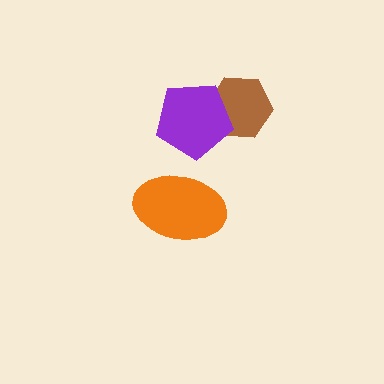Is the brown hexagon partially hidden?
Yes, it is partially covered by another shape.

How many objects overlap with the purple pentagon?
1 object overlaps with the purple pentagon.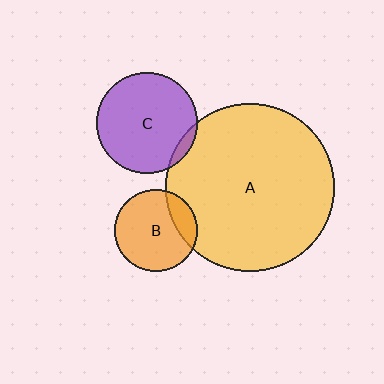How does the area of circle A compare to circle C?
Approximately 2.8 times.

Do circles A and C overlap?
Yes.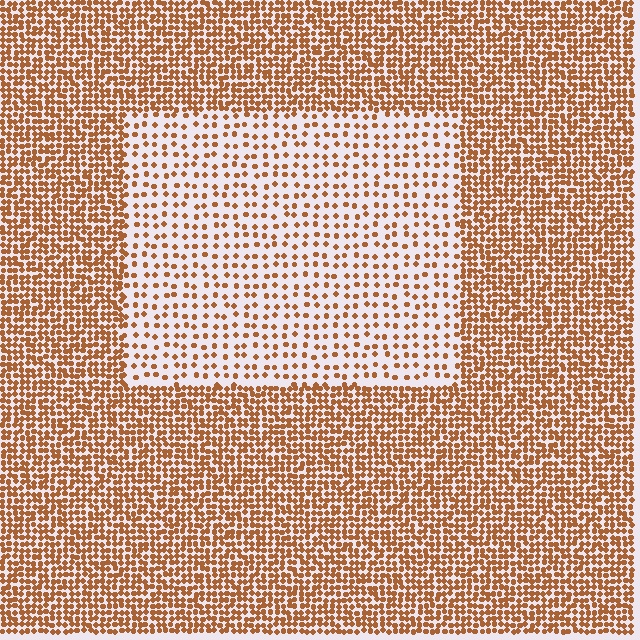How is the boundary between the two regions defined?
The boundary is defined by a change in element density (approximately 2.6x ratio). All elements are the same color, size, and shape.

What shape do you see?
I see a rectangle.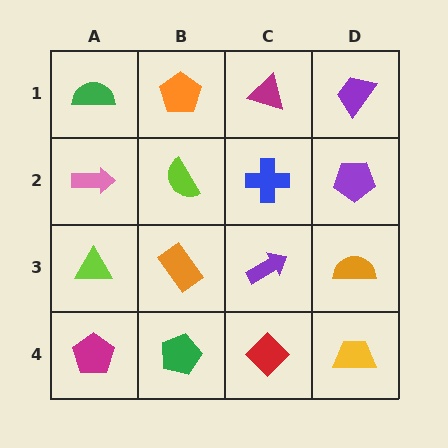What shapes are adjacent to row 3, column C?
A blue cross (row 2, column C), a red diamond (row 4, column C), an orange rectangle (row 3, column B), an orange semicircle (row 3, column D).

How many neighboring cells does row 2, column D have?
3.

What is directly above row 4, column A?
A lime triangle.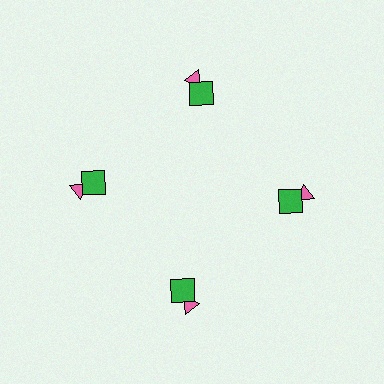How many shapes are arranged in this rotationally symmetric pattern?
There are 8 shapes, arranged in 4 groups of 2.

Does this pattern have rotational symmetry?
Yes, this pattern has 4-fold rotational symmetry. It looks the same after rotating 90 degrees around the center.